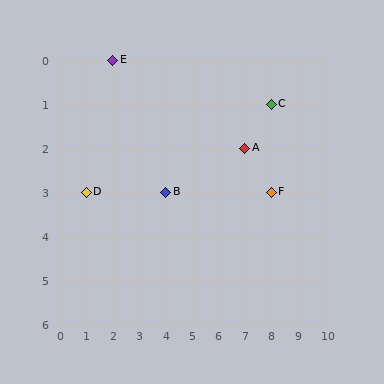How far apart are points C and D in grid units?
Points C and D are 7 columns and 2 rows apart (about 7.3 grid units diagonally).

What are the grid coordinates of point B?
Point B is at grid coordinates (4, 3).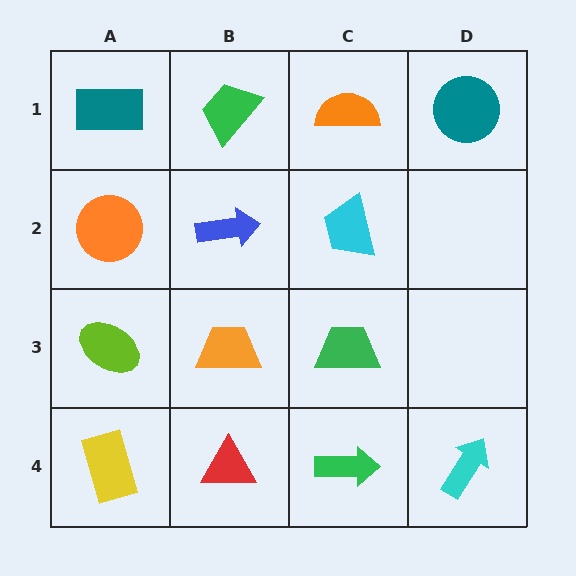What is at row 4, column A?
A yellow rectangle.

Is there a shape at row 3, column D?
No, that cell is empty.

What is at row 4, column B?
A red triangle.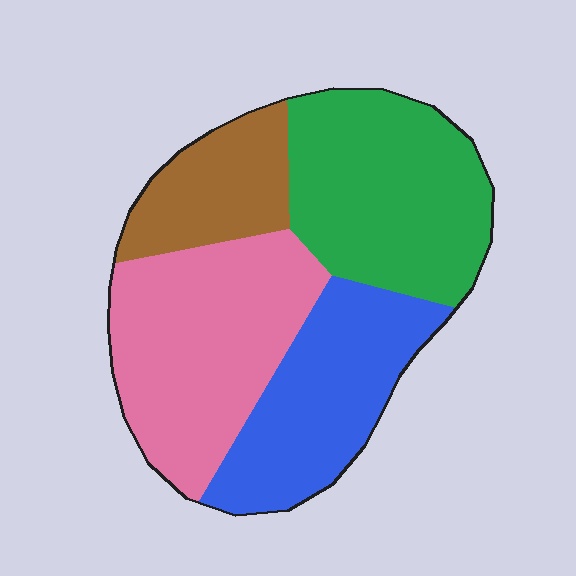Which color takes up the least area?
Brown, at roughly 15%.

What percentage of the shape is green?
Green takes up about one third (1/3) of the shape.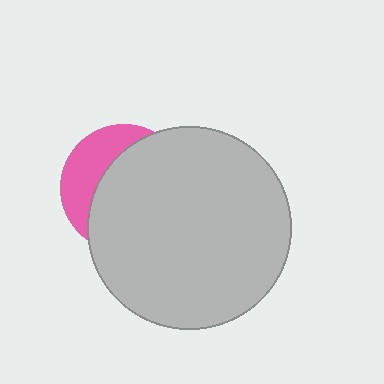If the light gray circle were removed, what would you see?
You would see the complete pink circle.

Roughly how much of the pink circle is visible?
A small part of it is visible (roughly 32%).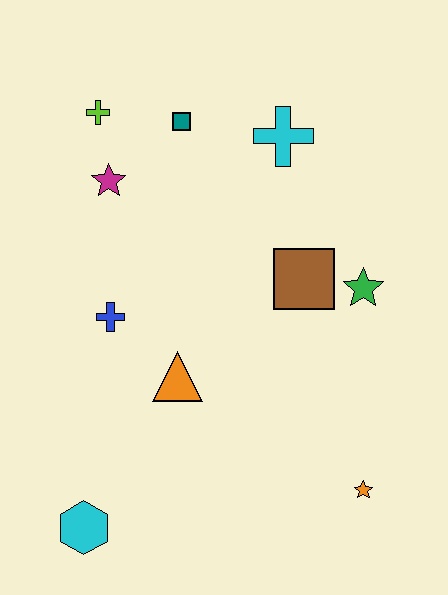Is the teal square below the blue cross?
No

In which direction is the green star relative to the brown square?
The green star is to the right of the brown square.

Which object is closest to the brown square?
The green star is closest to the brown square.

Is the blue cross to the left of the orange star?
Yes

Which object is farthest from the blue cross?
The orange star is farthest from the blue cross.